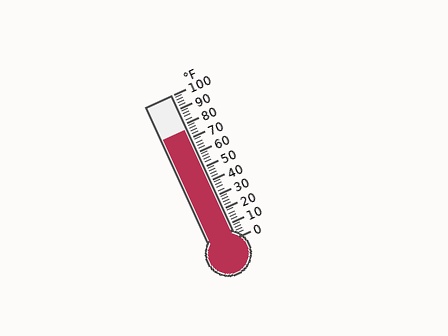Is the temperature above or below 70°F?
The temperature is above 70°F.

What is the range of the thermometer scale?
The thermometer scale ranges from 0°F to 100°F.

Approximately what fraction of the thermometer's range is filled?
The thermometer is filled to approximately 75% of its range.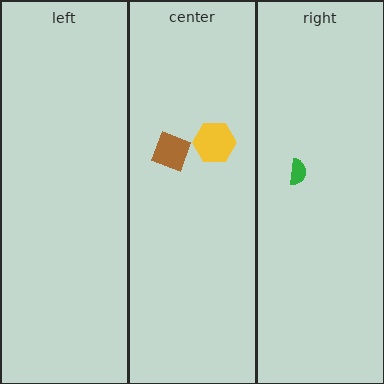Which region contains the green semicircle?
The right region.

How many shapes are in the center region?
2.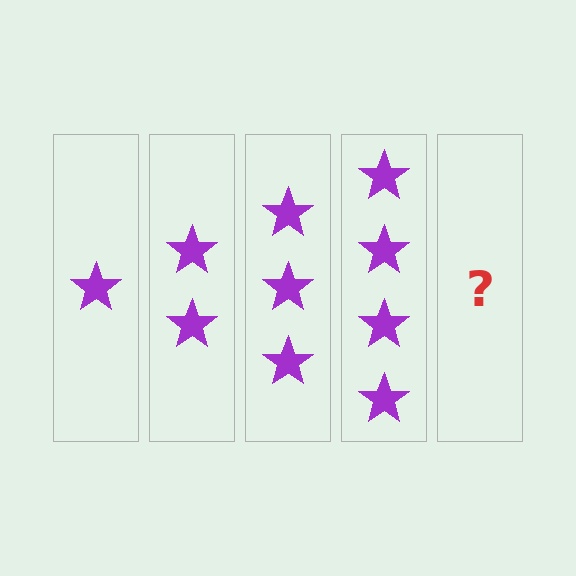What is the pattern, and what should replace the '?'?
The pattern is that each step adds one more star. The '?' should be 5 stars.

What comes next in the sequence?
The next element should be 5 stars.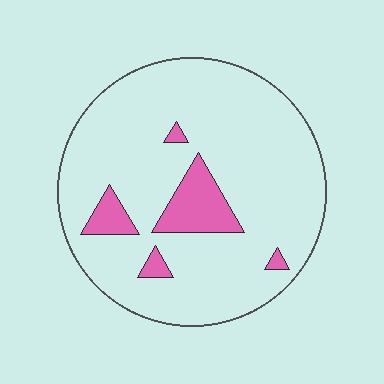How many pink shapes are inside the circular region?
5.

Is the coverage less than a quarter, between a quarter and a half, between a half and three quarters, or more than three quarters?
Less than a quarter.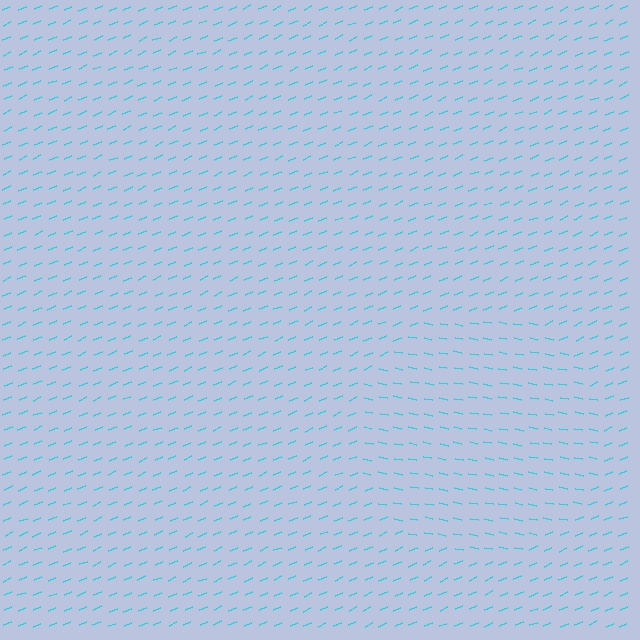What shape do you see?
I see a circle.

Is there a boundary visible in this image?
Yes, there is a texture boundary formed by a change in line orientation.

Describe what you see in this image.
The image is filled with small cyan line segments. A circle region in the image has lines oriented differently from the surrounding lines, creating a visible texture boundary.